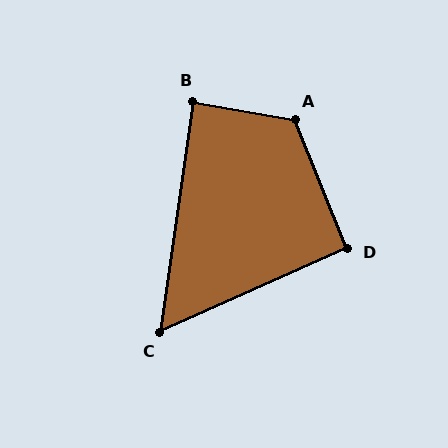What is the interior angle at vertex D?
Approximately 92 degrees (approximately right).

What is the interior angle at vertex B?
Approximately 88 degrees (approximately right).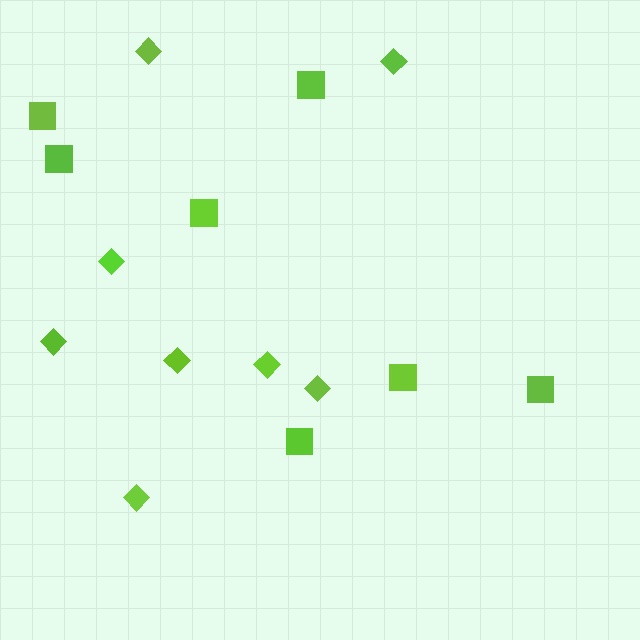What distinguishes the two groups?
There are 2 groups: one group of squares (7) and one group of diamonds (8).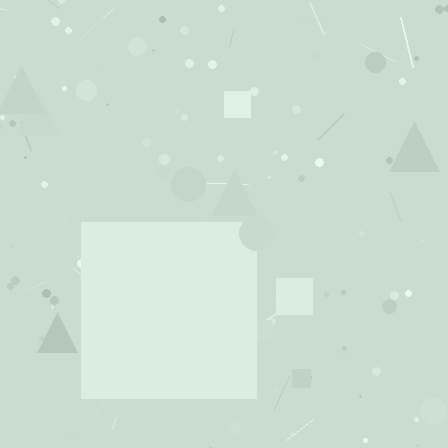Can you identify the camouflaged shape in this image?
The camouflaged shape is a square.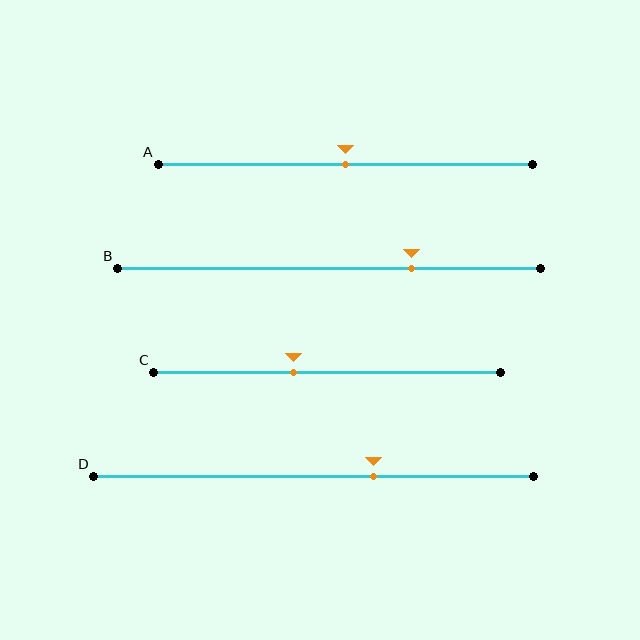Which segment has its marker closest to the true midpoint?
Segment A has its marker closest to the true midpoint.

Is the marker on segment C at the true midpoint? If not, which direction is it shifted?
No, the marker on segment C is shifted to the left by about 10% of the segment length.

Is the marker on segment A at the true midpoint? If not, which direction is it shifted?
Yes, the marker on segment A is at the true midpoint.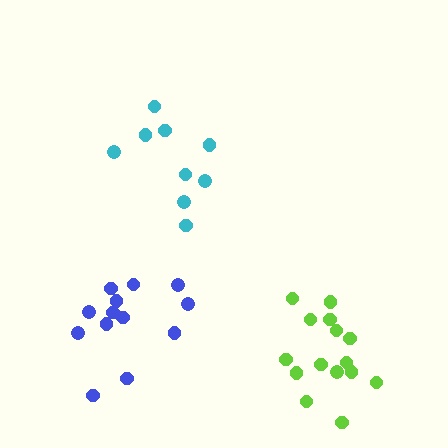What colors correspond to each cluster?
The clusters are colored: cyan, lime, blue.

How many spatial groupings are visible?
There are 3 spatial groupings.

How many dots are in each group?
Group 1: 9 dots, Group 2: 15 dots, Group 3: 13 dots (37 total).